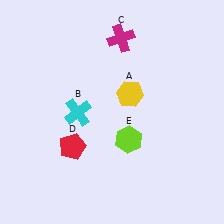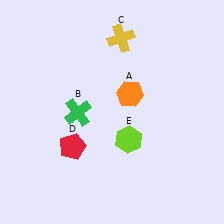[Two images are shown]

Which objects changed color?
A changed from yellow to orange. B changed from cyan to green. C changed from magenta to yellow.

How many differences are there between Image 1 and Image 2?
There are 3 differences between the two images.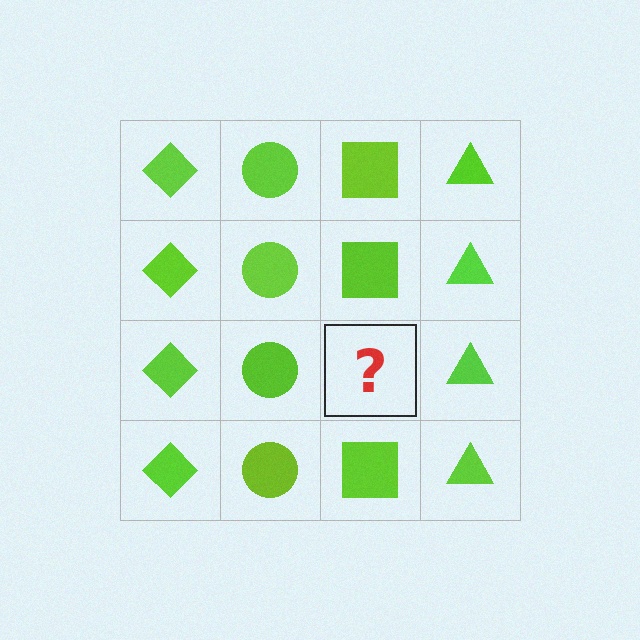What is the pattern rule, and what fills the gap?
The rule is that each column has a consistent shape. The gap should be filled with a lime square.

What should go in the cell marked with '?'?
The missing cell should contain a lime square.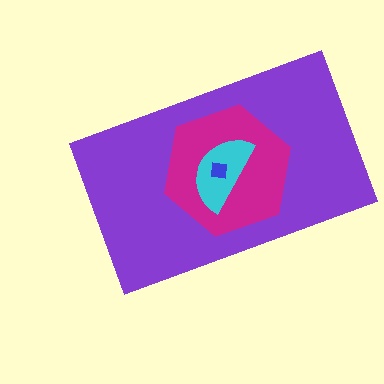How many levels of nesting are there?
4.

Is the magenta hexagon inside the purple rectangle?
Yes.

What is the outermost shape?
The purple rectangle.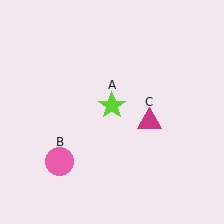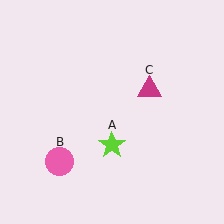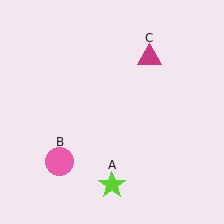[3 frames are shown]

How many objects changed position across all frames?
2 objects changed position: lime star (object A), magenta triangle (object C).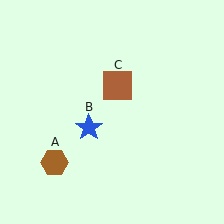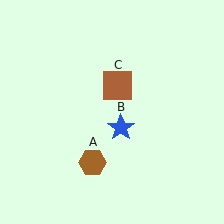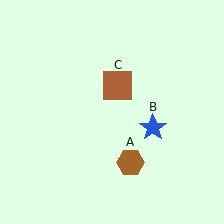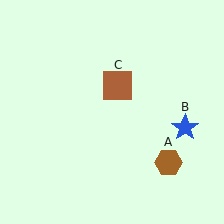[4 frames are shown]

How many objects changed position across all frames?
2 objects changed position: brown hexagon (object A), blue star (object B).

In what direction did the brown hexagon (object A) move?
The brown hexagon (object A) moved right.